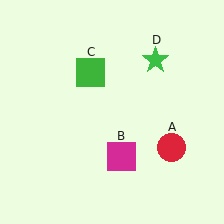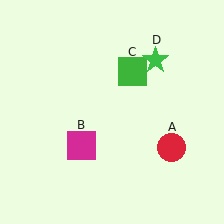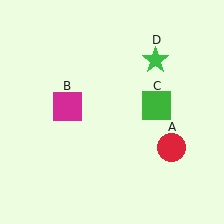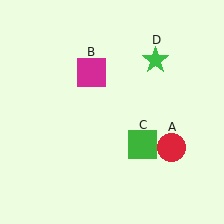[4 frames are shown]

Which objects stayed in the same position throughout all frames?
Red circle (object A) and green star (object D) remained stationary.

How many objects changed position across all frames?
2 objects changed position: magenta square (object B), green square (object C).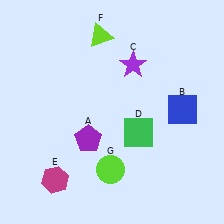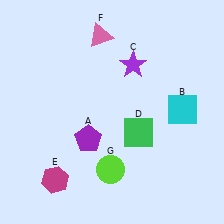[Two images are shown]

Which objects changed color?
B changed from blue to cyan. F changed from lime to pink.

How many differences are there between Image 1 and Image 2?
There are 2 differences between the two images.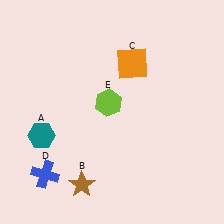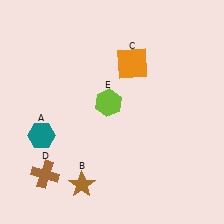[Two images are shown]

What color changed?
The cross (D) changed from blue in Image 1 to brown in Image 2.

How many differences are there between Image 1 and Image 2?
There is 1 difference between the two images.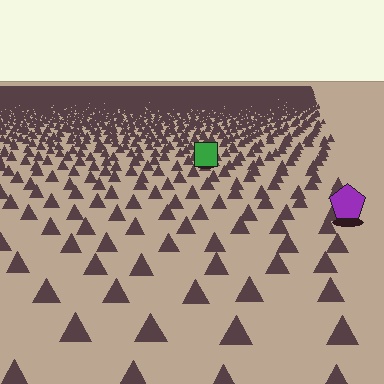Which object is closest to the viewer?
The purple pentagon is closest. The texture marks near it are larger and more spread out.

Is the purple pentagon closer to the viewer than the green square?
Yes. The purple pentagon is closer — you can tell from the texture gradient: the ground texture is coarser near it.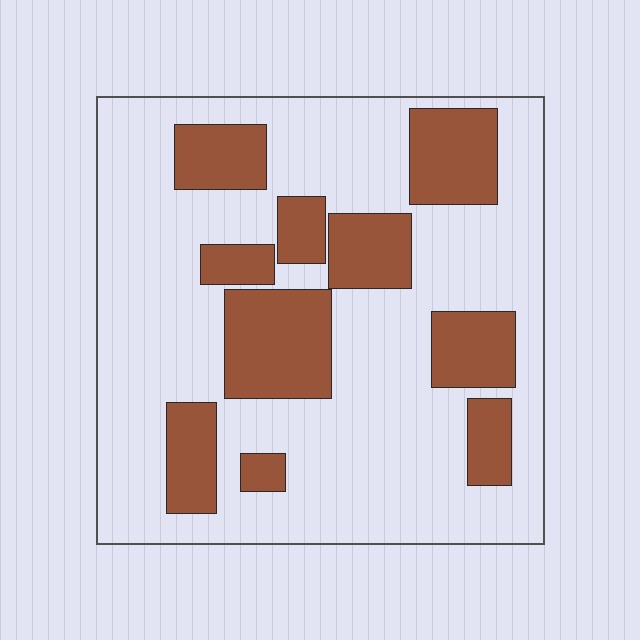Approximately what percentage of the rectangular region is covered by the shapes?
Approximately 30%.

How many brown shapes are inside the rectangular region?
10.